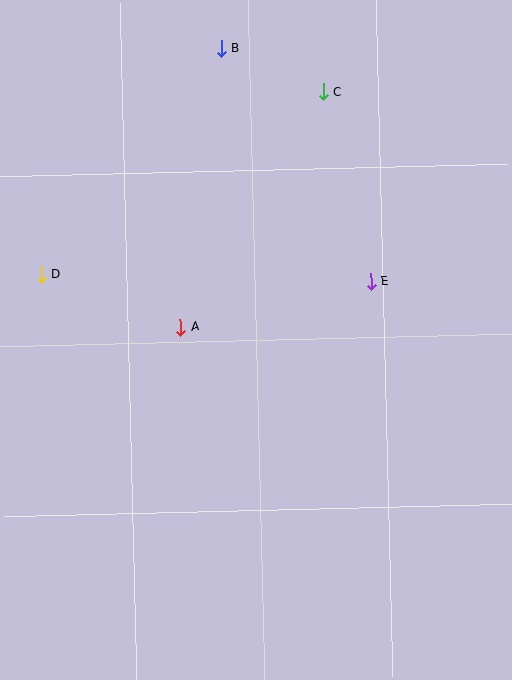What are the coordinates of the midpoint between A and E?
The midpoint between A and E is at (276, 304).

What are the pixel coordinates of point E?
Point E is at (371, 281).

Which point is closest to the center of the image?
Point A at (181, 327) is closest to the center.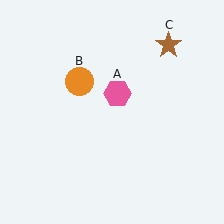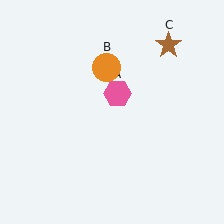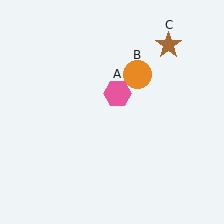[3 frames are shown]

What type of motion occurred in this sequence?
The orange circle (object B) rotated clockwise around the center of the scene.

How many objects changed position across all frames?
1 object changed position: orange circle (object B).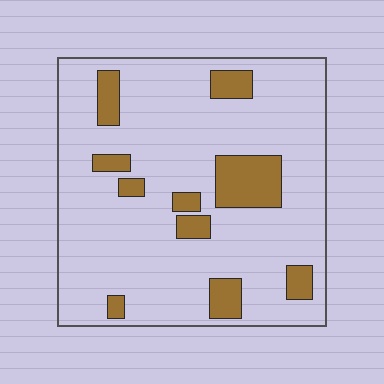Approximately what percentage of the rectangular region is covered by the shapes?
Approximately 15%.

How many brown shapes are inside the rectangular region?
10.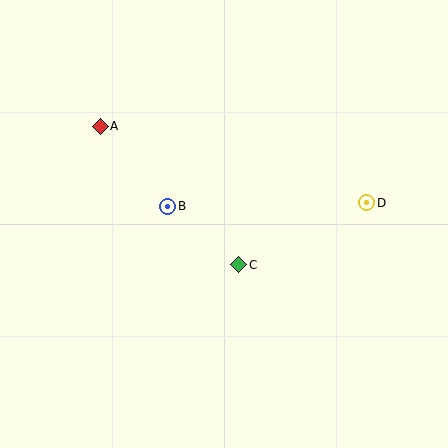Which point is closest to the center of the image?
Point C at (239, 265) is closest to the center.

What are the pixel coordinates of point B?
Point B is at (168, 206).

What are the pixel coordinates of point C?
Point C is at (239, 265).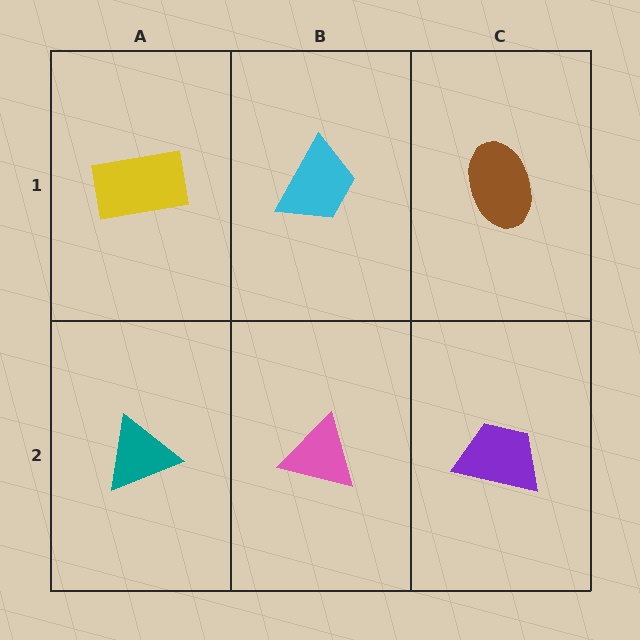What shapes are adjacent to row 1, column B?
A pink triangle (row 2, column B), a yellow rectangle (row 1, column A), a brown ellipse (row 1, column C).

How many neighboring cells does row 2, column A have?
2.